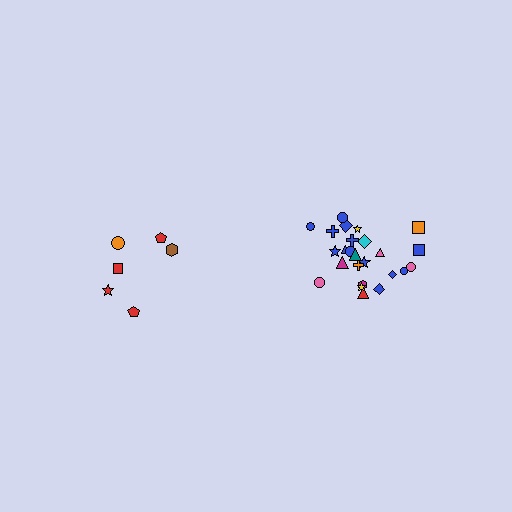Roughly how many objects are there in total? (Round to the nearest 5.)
Roughly 30 objects in total.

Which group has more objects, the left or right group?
The right group.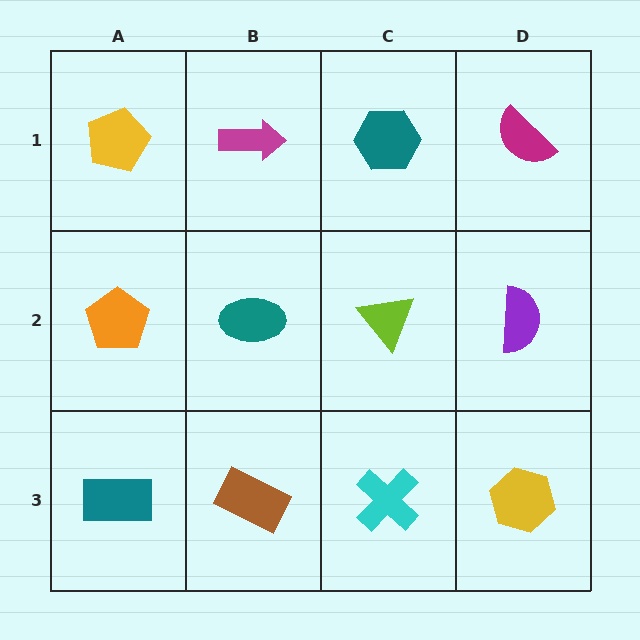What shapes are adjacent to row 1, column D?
A purple semicircle (row 2, column D), a teal hexagon (row 1, column C).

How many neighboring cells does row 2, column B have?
4.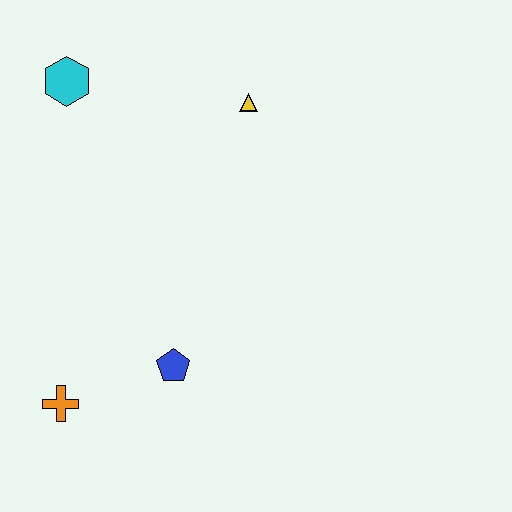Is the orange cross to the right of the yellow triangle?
No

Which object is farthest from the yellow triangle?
The orange cross is farthest from the yellow triangle.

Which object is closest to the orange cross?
The blue pentagon is closest to the orange cross.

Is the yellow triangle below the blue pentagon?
No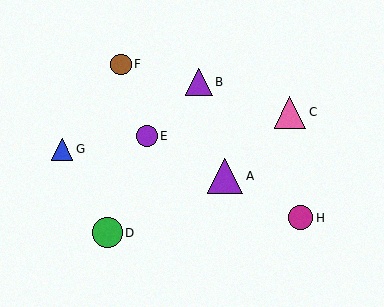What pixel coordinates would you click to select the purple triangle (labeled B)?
Click at (199, 82) to select the purple triangle B.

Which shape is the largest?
The purple triangle (labeled A) is the largest.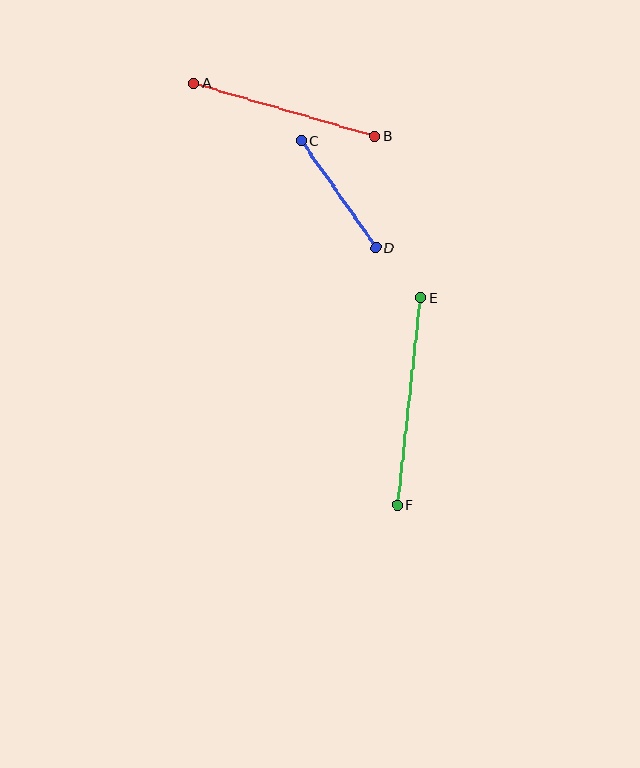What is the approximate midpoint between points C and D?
The midpoint is at approximately (339, 194) pixels.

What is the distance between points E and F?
The distance is approximately 209 pixels.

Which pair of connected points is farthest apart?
Points E and F are farthest apart.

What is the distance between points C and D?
The distance is approximately 130 pixels.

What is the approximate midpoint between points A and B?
The midpoint is at approximately (284, 109) pixels.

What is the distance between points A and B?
The distance is approximately 189 pixels.